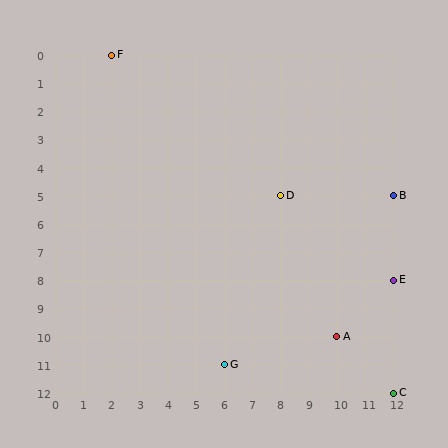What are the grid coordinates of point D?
Point D is at grid coordinates (8, 5).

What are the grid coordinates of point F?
Point F is at grid coordinates (2, 0).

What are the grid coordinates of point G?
Point G is at grid coordinates (6, 11).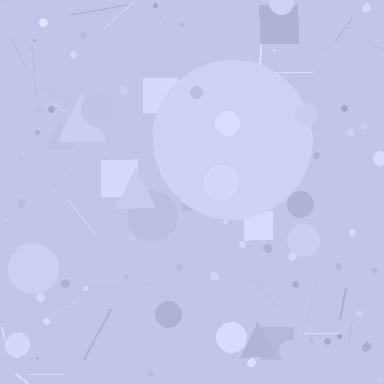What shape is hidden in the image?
A circle is hidden in the image.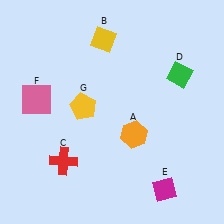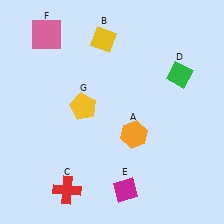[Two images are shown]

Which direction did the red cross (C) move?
The red cross (C) moved down.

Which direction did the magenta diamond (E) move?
The magenta diamond (E) moved left.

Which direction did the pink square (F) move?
The pink square (F) moved up.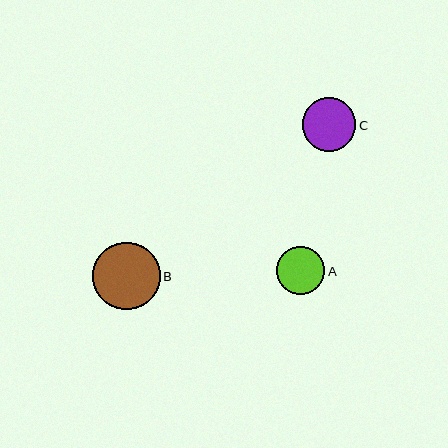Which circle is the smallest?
Circle A is the smallest with a size of approximately 48 pixels.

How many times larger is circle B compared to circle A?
Circle B is approximately 1.4 times the size of circle A.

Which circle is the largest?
Circle B is the largest with a size of approximately 68 pixels.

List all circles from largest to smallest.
From largest to smallest: B, C, A.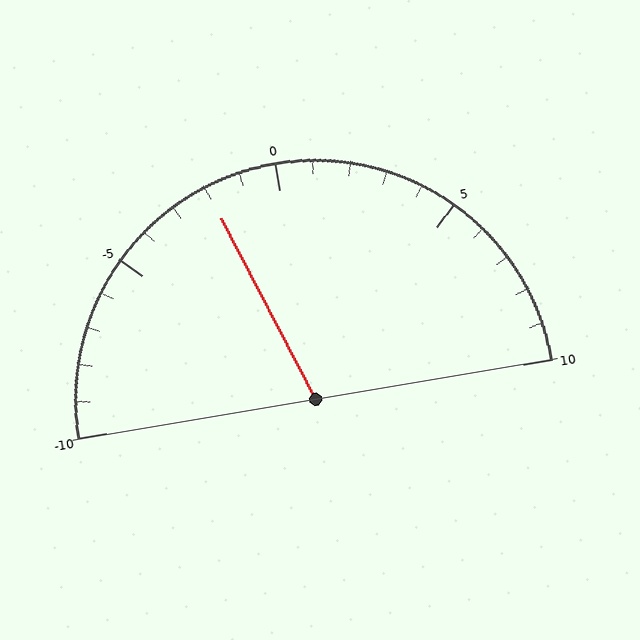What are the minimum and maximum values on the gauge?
The gauge ranges from -10 to 10.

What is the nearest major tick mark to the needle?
The nearest major tick mark is 0.